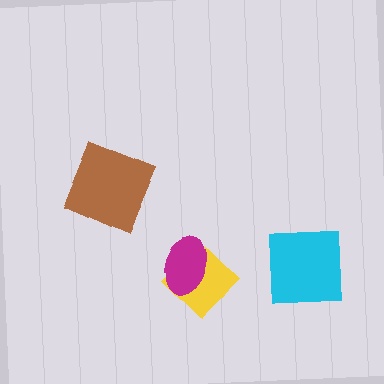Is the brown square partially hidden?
No, no other shape covers it.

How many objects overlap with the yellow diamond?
1 object overlaps with the yellow diamond.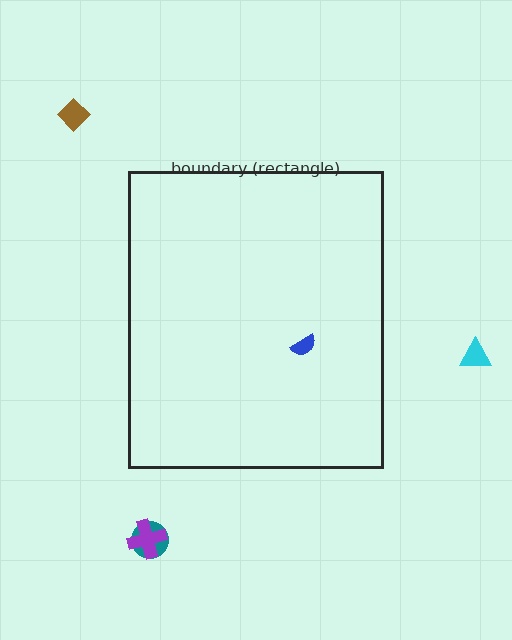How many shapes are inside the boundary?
1 inside, 4 outside.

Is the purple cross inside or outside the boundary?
Outside.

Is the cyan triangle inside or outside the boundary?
Outside.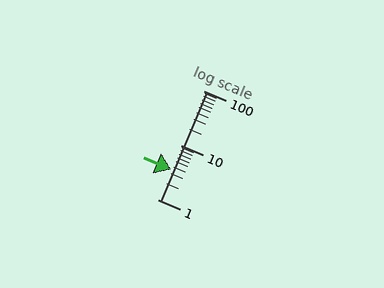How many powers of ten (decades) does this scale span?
The scale spans 2 decades, from 1 to 100.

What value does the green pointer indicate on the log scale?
The pointer indicates approximately 3.6.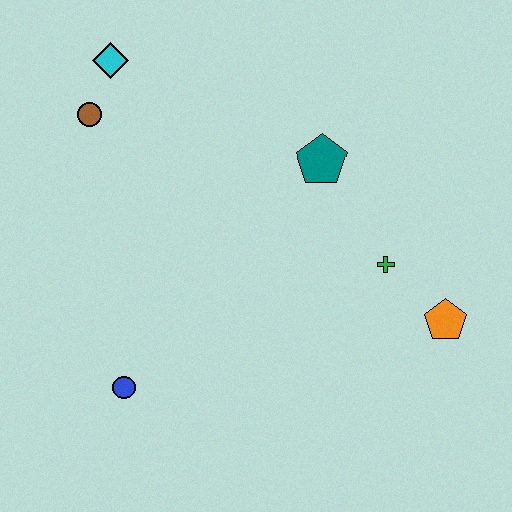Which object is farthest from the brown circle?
The orange pentagon is farthest from the brown circle.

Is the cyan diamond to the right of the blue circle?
No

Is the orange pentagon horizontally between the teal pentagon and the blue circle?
No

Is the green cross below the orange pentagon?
No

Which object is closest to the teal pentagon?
The green cross is closest to the teal pentagon.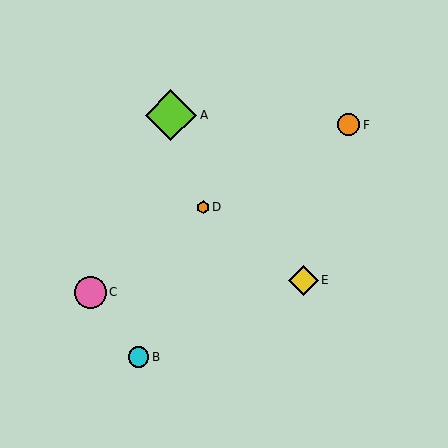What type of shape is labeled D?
Shape D is an orange hexagon.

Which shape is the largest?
The lime diamond (labeled A) is the largest.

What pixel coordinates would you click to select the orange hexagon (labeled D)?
Click at (203, 207) to select the orange hexagon D.